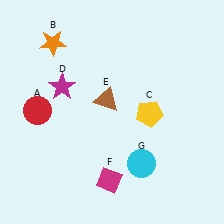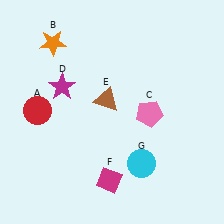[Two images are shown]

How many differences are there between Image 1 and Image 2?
There is 1 difference between the two images.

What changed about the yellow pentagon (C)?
In Image 1, C is yellow. In Image 2, it changed to pink.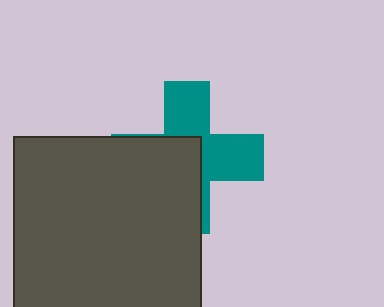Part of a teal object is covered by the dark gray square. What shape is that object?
It is a cross.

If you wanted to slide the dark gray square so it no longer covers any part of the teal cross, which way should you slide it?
Slide it toward the lower-left — that is the most direct way to separate the two shapes.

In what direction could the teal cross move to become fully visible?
The teal cross could move toward the upper-right. That would shift it out from behind the dark gray square entirely.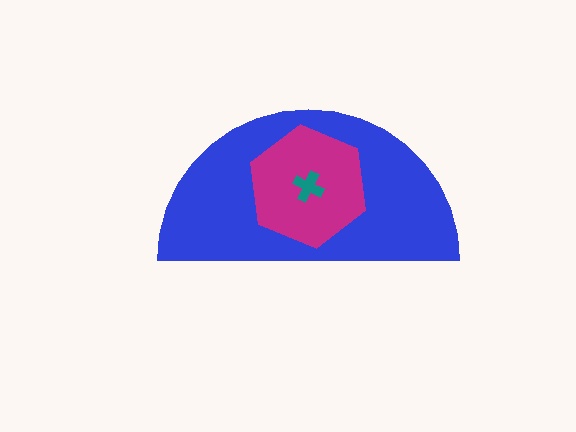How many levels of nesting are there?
3.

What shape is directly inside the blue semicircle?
The magenta hexagon.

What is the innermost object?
The teal cross.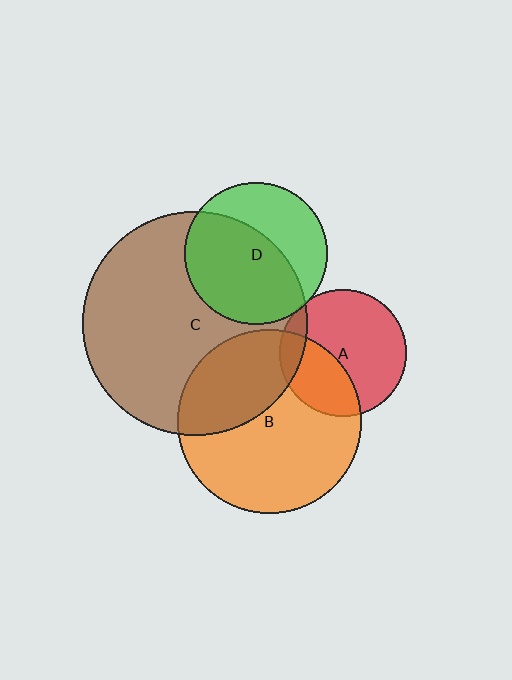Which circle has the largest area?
Circle C (brown).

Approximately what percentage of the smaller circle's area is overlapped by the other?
Approximately 5%.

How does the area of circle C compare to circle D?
Approximately 2.5 times.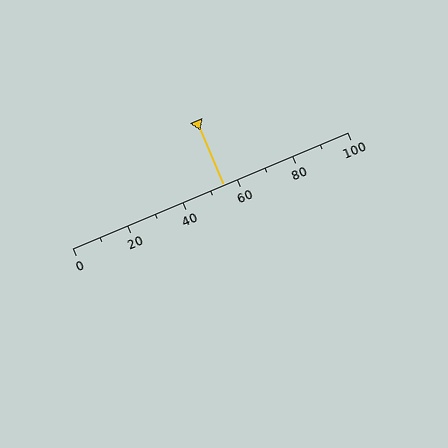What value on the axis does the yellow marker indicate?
The marker indicates approximately 55.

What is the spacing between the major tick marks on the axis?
The major ticks are spaced 20 apart.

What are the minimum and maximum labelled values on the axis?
The axis runs from 0 to 100.